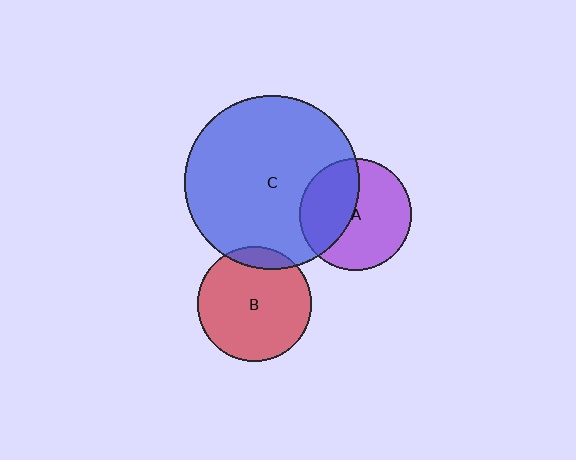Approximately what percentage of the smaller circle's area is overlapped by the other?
Approximately 40%.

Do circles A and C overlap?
Yes.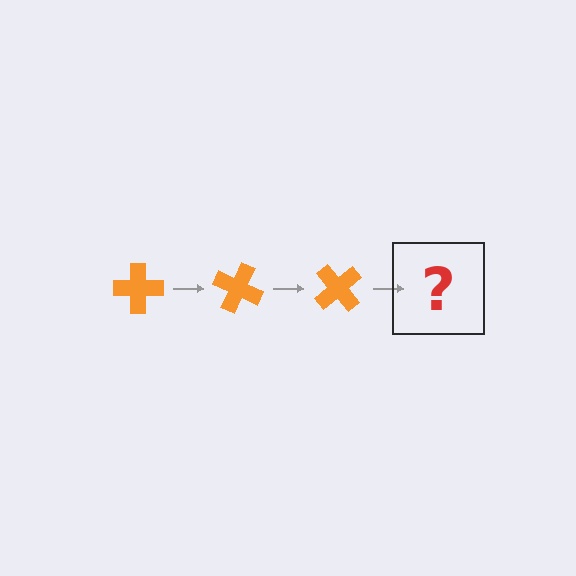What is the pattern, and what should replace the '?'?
The pattern is that the cross rotates 25 degrees each step. The '?' should be an orange cross rotated 75 degrees.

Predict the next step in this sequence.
The next step is an orange cross rotated 75 degrees.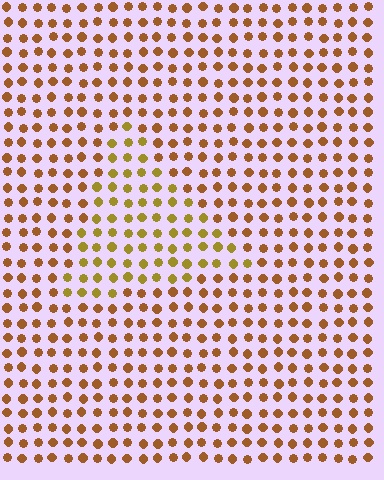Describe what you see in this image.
The image is filled with small brown elements in a uniform arrangement. A triangle-shaped region is visible where the elements are tinted to a slightly different hue, forming a subtle color boundary.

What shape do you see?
I see a triangle.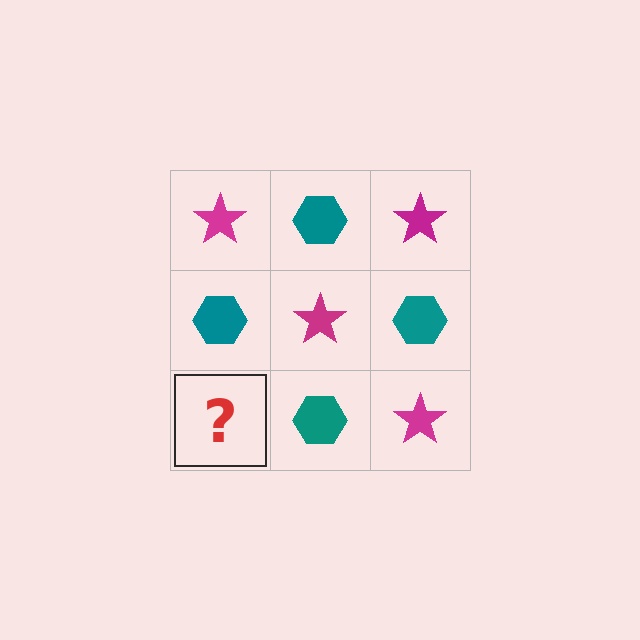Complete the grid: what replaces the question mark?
The question mark should be replaced with a magenta star.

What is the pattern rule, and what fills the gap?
The rule is that it alternates magenta star and teal hexagon in a checkerboard pattern. The gap should be filled with a magenta star.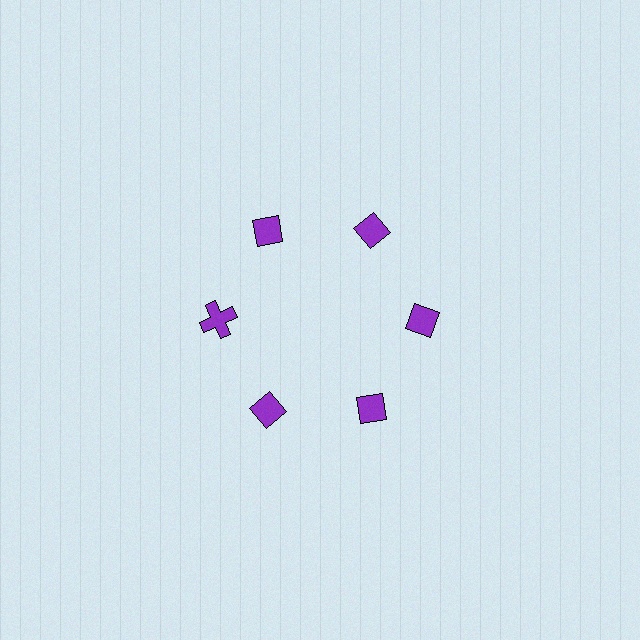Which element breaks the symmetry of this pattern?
The purple cross at roughly the 9 o'clock position breaks the symmetry. All other shapes are purple diamonds.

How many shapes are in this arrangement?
There are 6 shapes arranged in a ring pattern.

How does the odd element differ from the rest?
It has a different shape: cross instead of diamond.